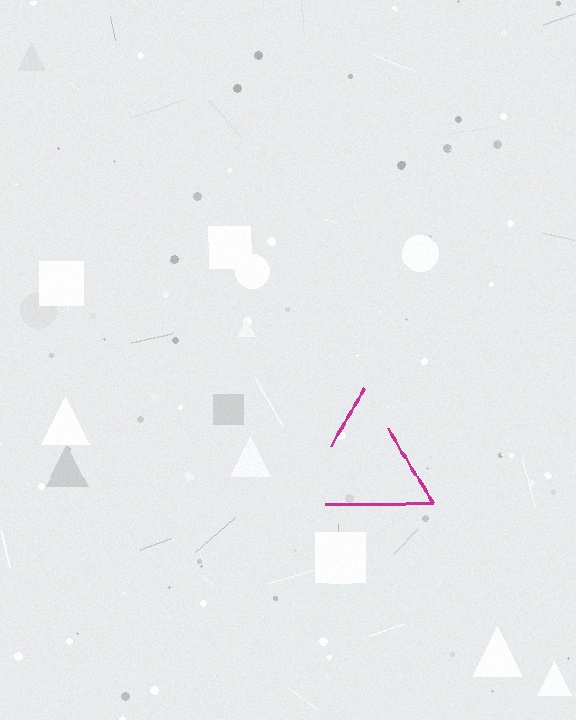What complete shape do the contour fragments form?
The contour fragments form a triangle.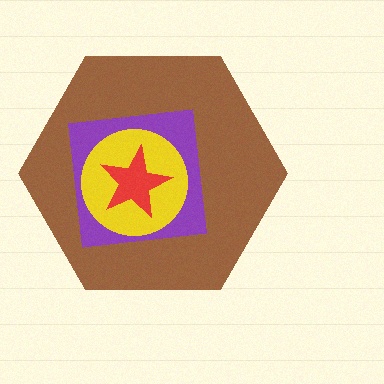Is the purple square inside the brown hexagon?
Yes.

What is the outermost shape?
The brown hexagon.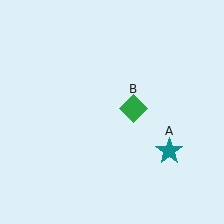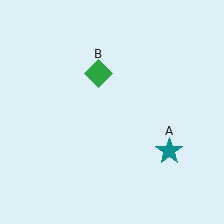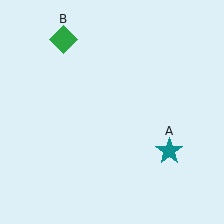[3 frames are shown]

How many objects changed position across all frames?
1 object changed position: green diamond (object B).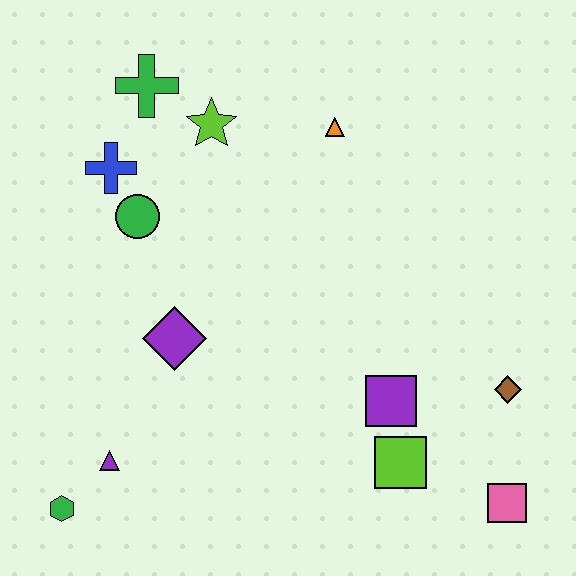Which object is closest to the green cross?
The lime star is closest to the green cross.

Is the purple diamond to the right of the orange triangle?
No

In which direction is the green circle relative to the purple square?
The green circle is to the left of the purple square.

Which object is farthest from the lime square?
The green cross is farthest from the lime square.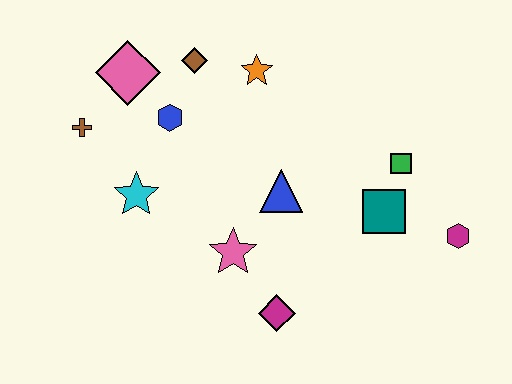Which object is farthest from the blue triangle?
The brown cross is farthest from the blue triangle.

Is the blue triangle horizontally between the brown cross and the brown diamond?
No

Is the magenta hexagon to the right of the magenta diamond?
Yes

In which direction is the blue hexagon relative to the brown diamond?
The blue hexagon is below the brown diamond.